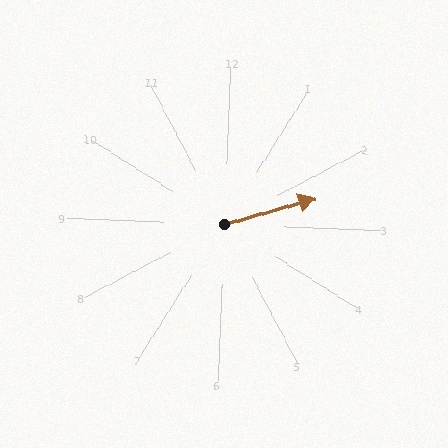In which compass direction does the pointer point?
East.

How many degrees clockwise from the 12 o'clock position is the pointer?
Approximately 72 degrees.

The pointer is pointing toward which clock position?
Roughly 2 o'clock.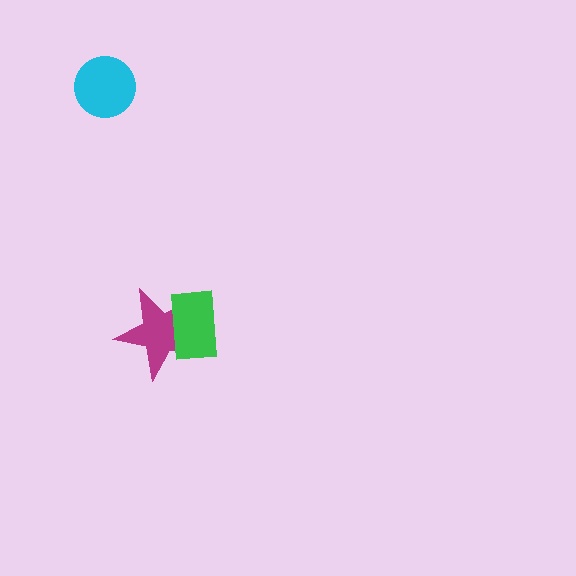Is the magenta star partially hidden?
Yes, it is partially covered by another shape.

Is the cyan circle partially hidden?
No, no other shape covers it.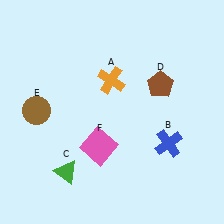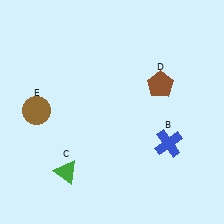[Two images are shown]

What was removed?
The pink square (F), the orange cross (A) were removed in Image 2.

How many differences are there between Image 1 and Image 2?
There are 2 differences between the two images.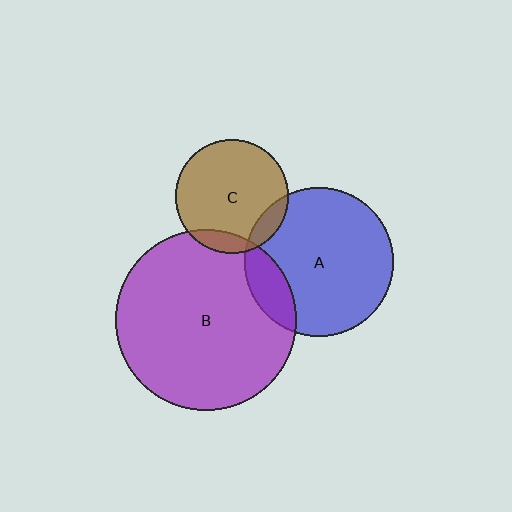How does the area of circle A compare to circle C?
Approximately 1.7 times.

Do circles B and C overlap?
Yes.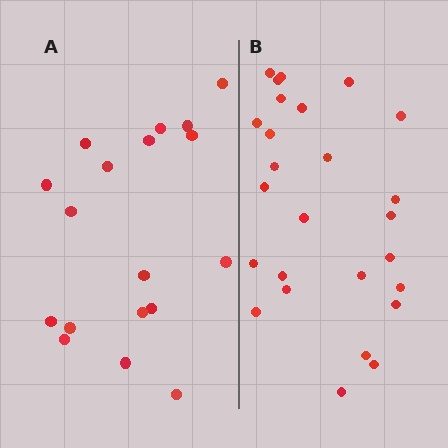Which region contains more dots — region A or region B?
Region B (the right region) has more dots.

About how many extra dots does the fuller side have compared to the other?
Region B has roughly 8 or so more dots than region A.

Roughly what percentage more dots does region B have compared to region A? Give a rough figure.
About 45% more.